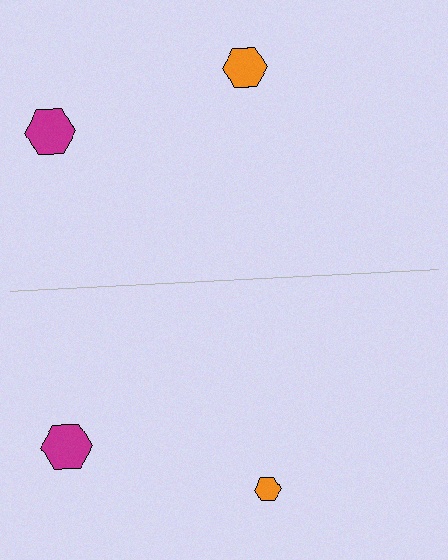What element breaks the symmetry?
The orange hexagon on the bottom side has a different size than its mirror counterpart.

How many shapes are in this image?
There are 4 shapes in this image.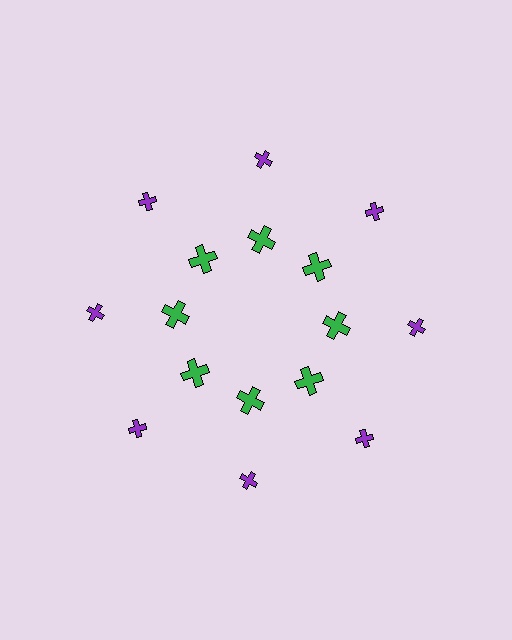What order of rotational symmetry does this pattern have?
This pattern has 8-fold rotational symmetry.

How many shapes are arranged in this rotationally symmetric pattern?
There are 16 shapes, arranged in 8 groups of 2.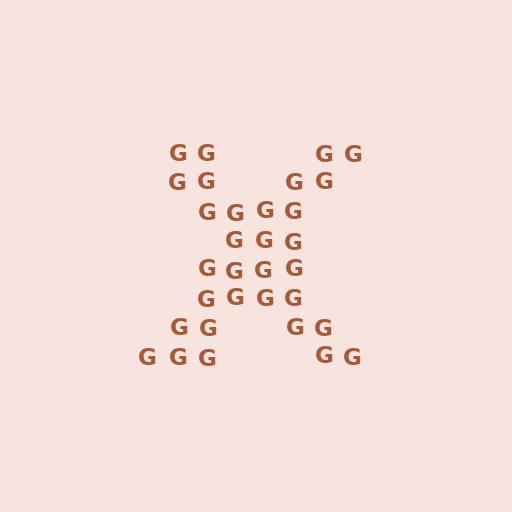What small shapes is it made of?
It is made of small letter G's.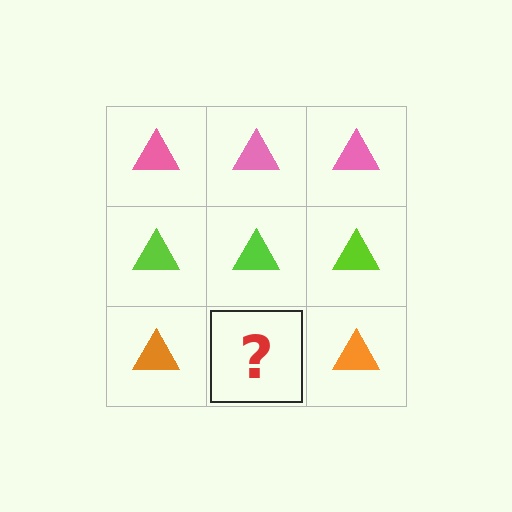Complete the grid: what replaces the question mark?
The question mark should be replaced with an orange triangle.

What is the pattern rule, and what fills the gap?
The rule is that each row has a consistent color. The gap should be filled with an orange triangle.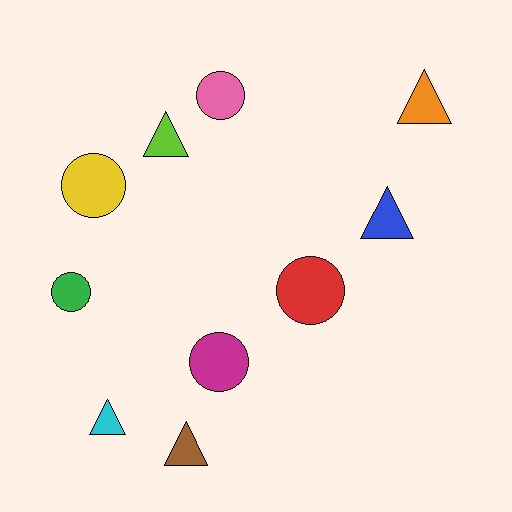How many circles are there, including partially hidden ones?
There are 5 circles.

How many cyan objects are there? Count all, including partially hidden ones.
There is 1 cyan object.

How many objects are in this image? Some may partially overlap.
There are 10 objects.